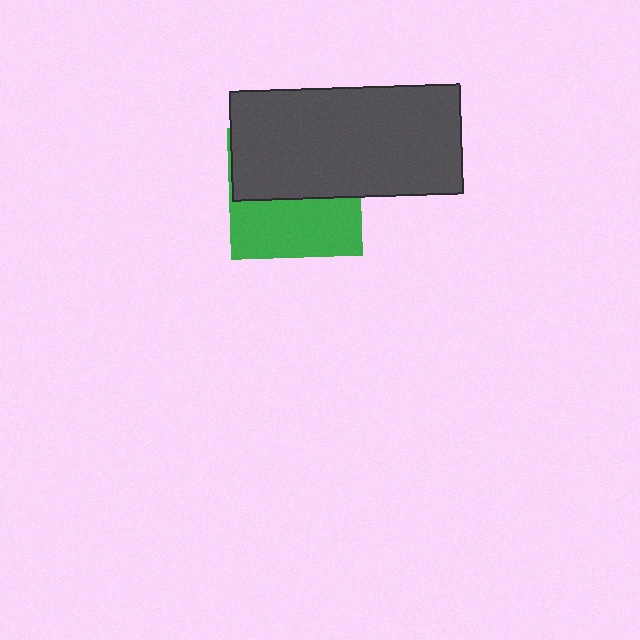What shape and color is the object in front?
The object in front is a dark gray rectangle.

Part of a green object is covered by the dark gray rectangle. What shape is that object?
It is a square.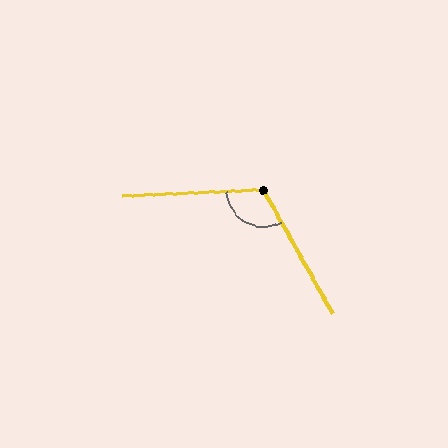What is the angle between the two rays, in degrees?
Approximately 116 degrees.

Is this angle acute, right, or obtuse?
It is obtuse.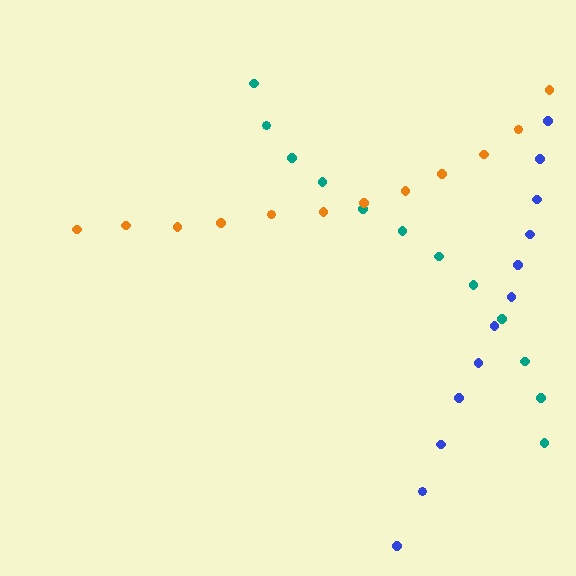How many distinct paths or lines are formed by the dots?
There are 3 distinct paths.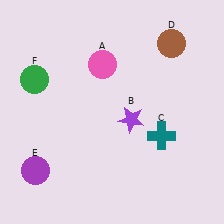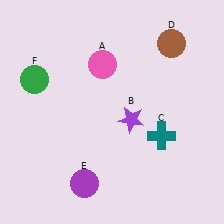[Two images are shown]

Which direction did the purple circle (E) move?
The purple circle (E) moved right.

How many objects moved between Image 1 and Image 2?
1 object moved between the two images.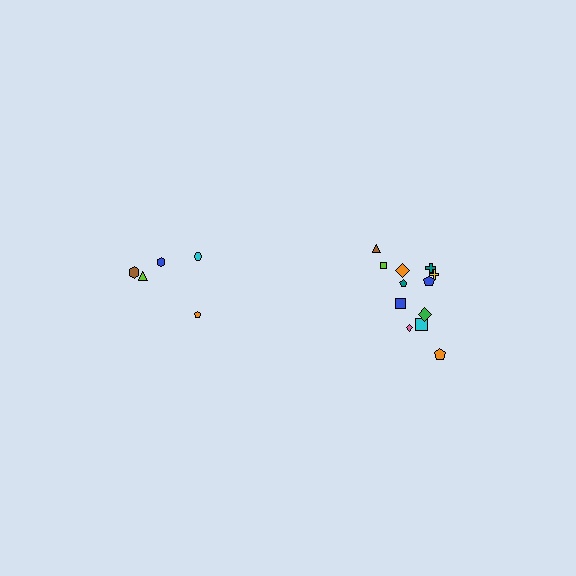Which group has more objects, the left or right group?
The right group.